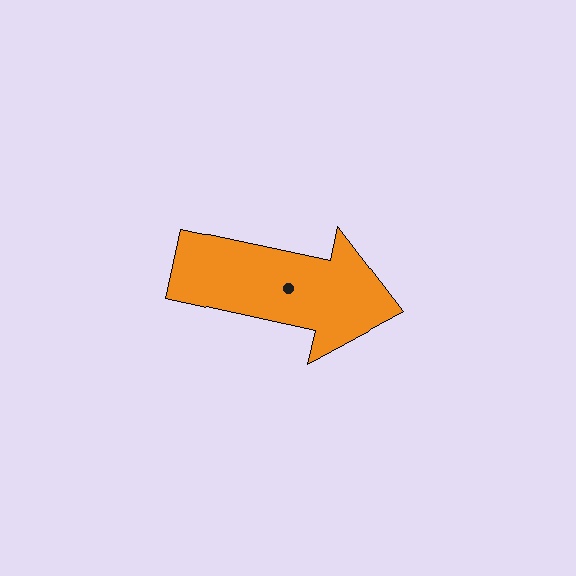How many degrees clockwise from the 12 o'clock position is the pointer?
Approximately 102 degrees.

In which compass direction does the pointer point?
East.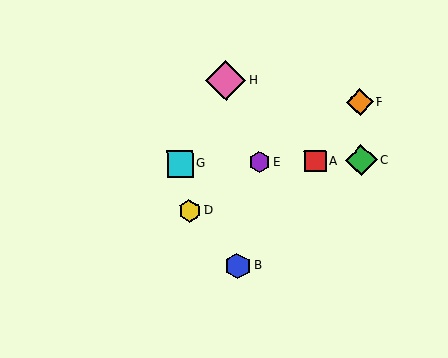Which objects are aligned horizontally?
Objects A, C, E, G are aligned horizontally.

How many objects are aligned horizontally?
4 objects (A, C, E, G) are aligned horizontally.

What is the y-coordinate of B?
Object B is at y≈266.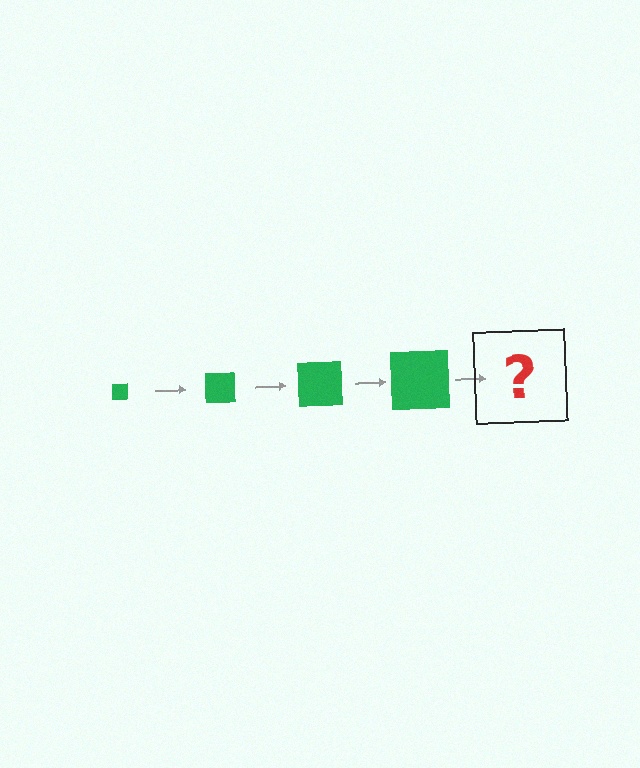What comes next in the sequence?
The next element should be a green square, larger than the previous one.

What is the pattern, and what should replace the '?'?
The pattern is that the square gets progressively larger each step. The '?' should be a green square, larger than the previous one.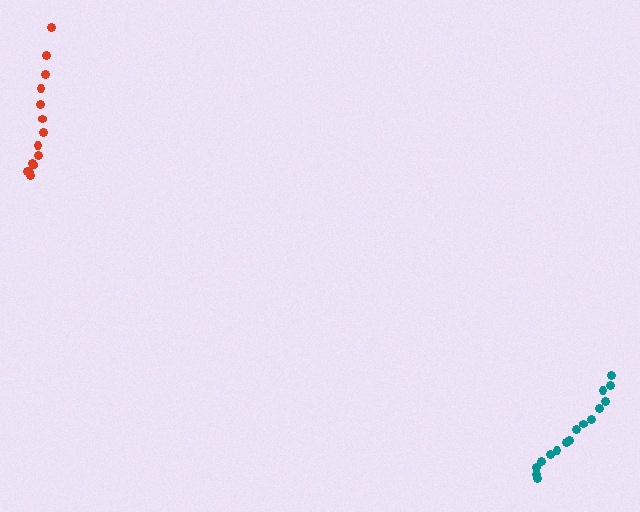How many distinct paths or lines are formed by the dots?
There are 2 distinct paths.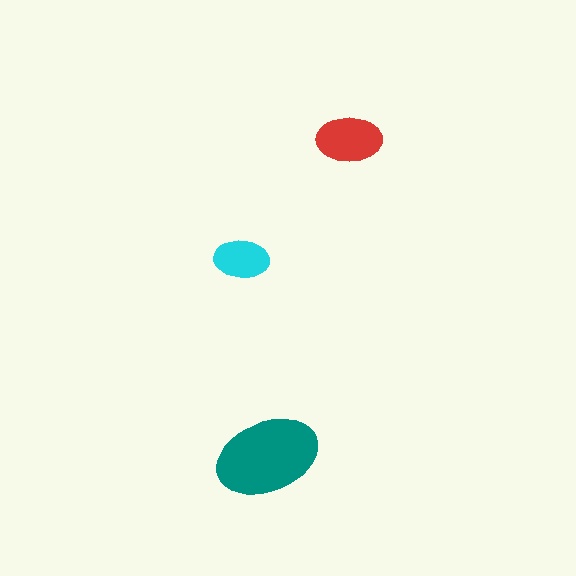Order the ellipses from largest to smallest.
the teal one, the red one, the cyan one.